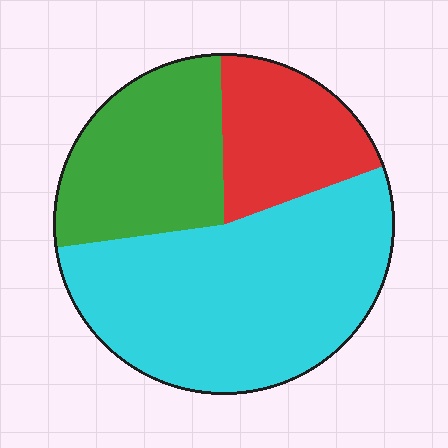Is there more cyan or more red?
Cyan.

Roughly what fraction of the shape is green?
Green covers about 25% of the shape.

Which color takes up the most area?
Cyan, at roughly 55%.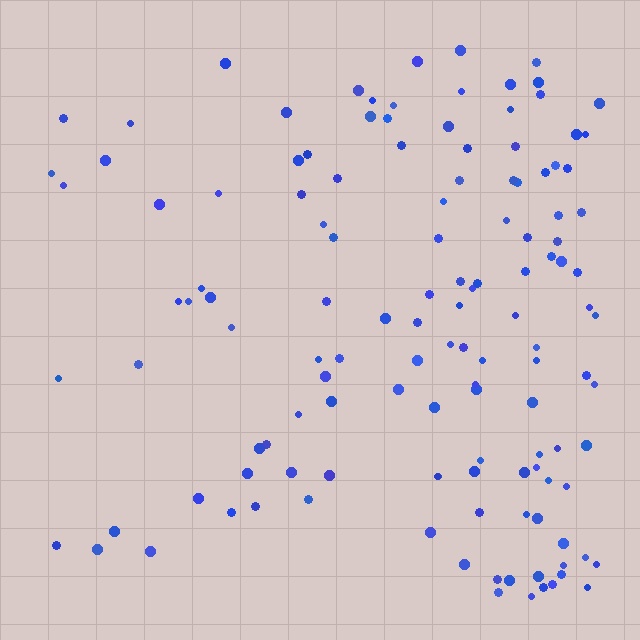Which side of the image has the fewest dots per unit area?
The left.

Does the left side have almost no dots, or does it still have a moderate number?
Still a moderate number, just noticeably fewer than the right.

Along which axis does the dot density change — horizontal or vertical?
Horizontal.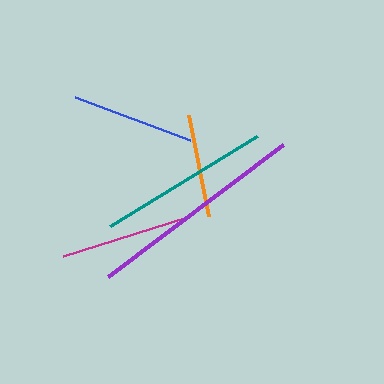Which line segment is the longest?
The purple line is the longest at approximately 220 pixels.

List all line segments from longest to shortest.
From longest to shortest: purple, teal, magenta, blue, orange.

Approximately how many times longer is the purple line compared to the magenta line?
The purple line is approximately 1.7 times the length of the magenta line.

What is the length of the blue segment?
The blue segment is approximately 123 pixels long.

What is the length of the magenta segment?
The magenta segment is approximately 131 pixels long.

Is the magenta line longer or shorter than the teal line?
The teal line is longer than the magenta line.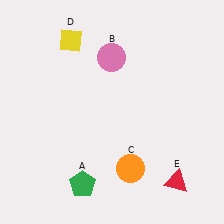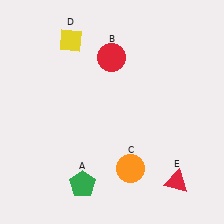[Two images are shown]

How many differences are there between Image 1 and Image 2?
There is 1 difference between the two images.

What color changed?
The circle (B) changed from pink in Image 1 to red in Image 2.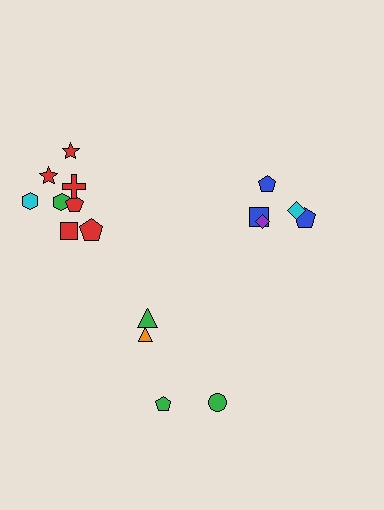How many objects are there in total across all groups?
There are 17 objects.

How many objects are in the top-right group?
There are 5 objects.